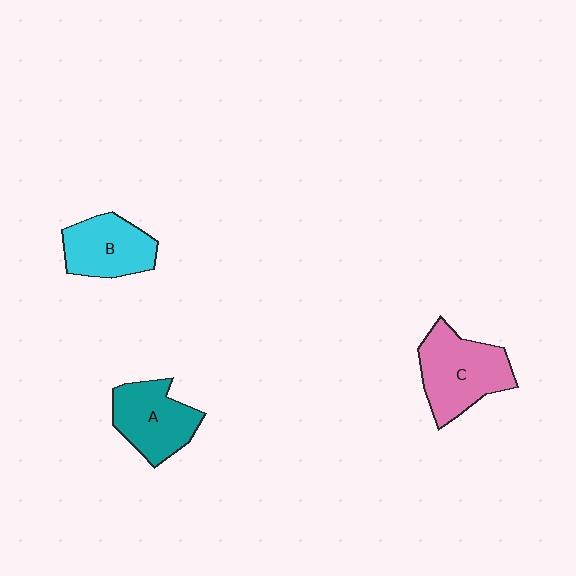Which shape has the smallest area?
Shape B (cyan).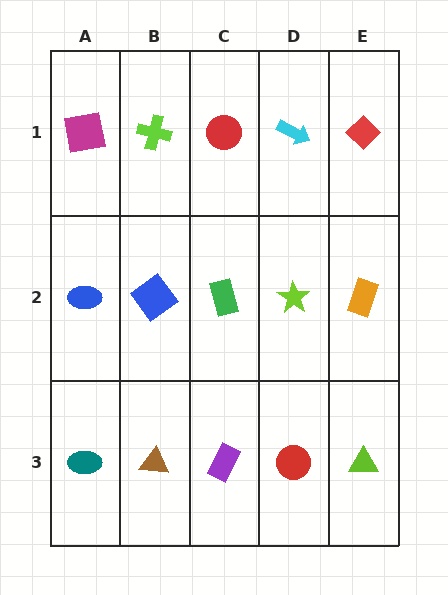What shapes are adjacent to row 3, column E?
An orange rectangle (row 2, column E), a red circle (row 3, column D).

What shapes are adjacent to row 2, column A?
A magenta square (row 1, column A), a teal ellipse (row 3, column A), a blue diamond (row 2, column B).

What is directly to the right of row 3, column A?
A brown triangle.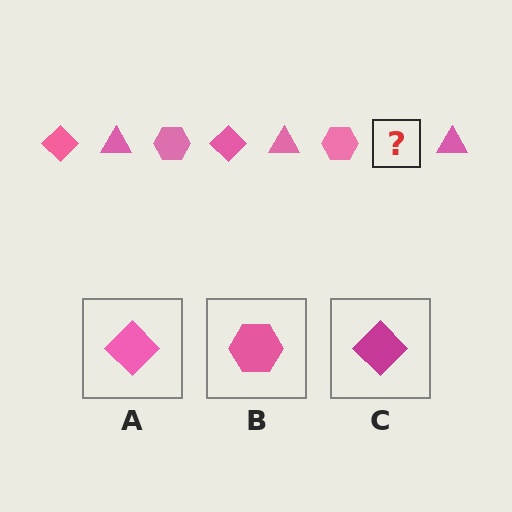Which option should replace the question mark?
Option A.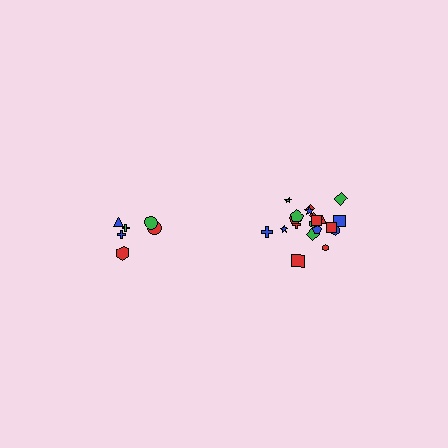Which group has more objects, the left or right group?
The right group.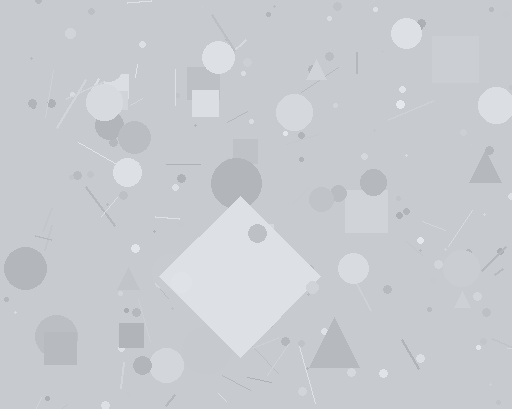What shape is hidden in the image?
A diamond is hidden in the image.